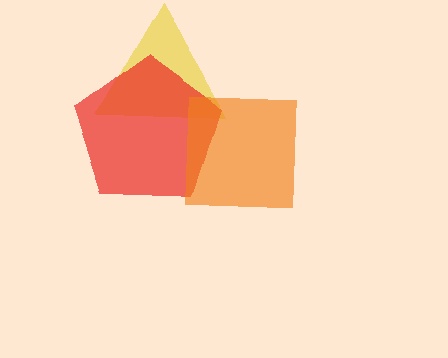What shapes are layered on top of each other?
The layered shapes are: a yellow triangle, a red pentagon, an orange square.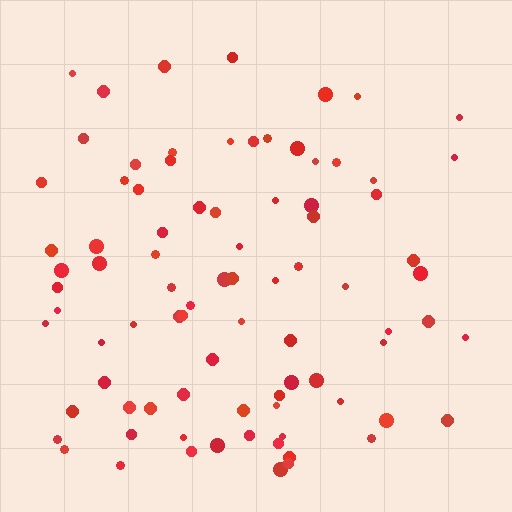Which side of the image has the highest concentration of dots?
The bottom.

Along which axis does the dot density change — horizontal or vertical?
Vertical.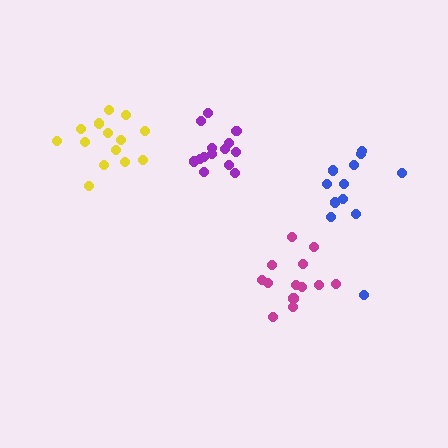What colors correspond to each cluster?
The clusters are colored: blue, magenta, purple, yellow.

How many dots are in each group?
Group 1: 12 dots, Group 2: 13 dots, Group 3: 14 dots, Group 4: 14 dots (53 total).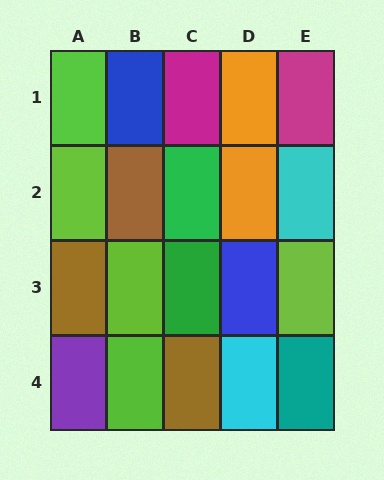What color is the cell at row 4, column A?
Purple.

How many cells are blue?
2 cells are blue.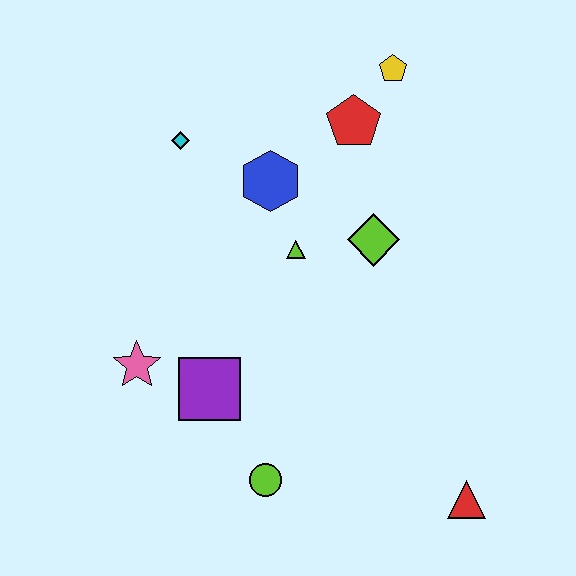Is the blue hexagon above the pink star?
Yes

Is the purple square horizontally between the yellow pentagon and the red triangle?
No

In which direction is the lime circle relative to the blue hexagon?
The lime circle is below the blue hexagon.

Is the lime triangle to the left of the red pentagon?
Yes